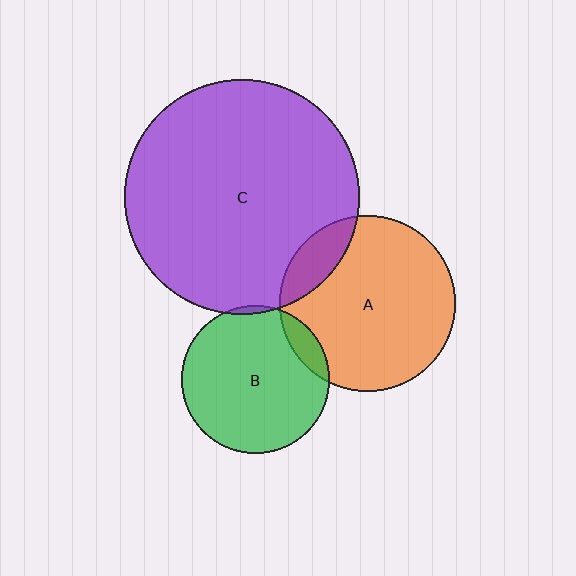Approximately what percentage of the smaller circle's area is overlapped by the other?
Approximately 15%.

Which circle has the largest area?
Circle C (purple).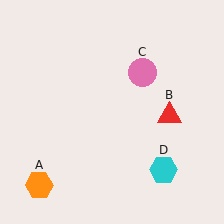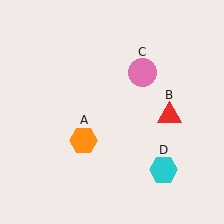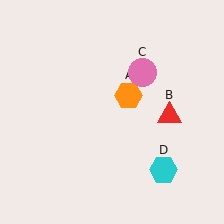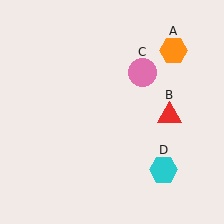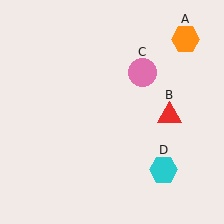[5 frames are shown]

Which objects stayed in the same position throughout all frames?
Red triangle (object B) and pink circle (object C) and cyan hexagon (object D) remained stationary.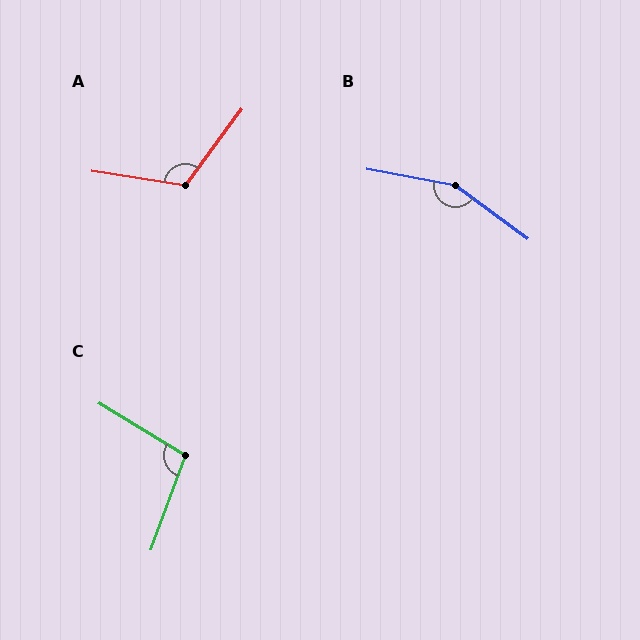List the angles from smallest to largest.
C (101°), A (117°), B (154°).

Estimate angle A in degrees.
Approximately 117 degrees.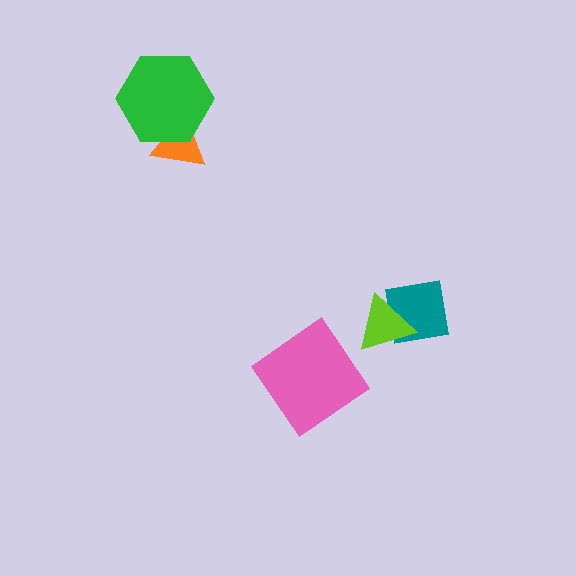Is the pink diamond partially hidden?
No, no other shape covers it.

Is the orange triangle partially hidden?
Yes, it is partially covered by another shape.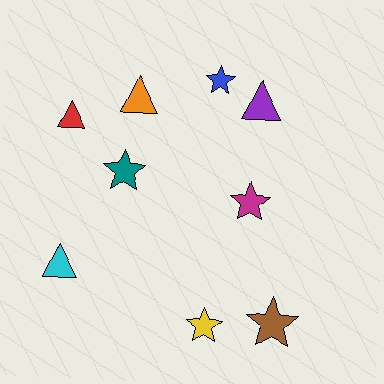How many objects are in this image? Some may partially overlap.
There are 9 objects.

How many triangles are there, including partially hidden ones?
There are 4 triangles.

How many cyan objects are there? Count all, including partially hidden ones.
There is 1 cyan object.